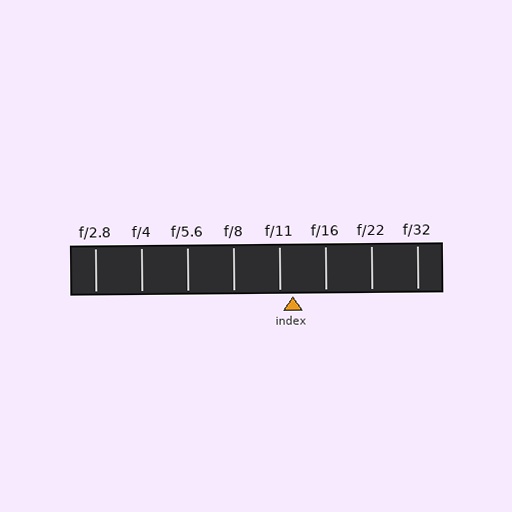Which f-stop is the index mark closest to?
The index mark is closest to f/11.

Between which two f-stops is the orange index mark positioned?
The index mark is between f/11 and f/16.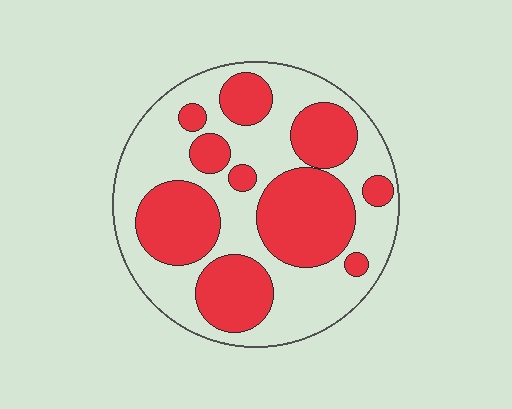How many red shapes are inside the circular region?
10.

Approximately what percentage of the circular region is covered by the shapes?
Approximately 45%.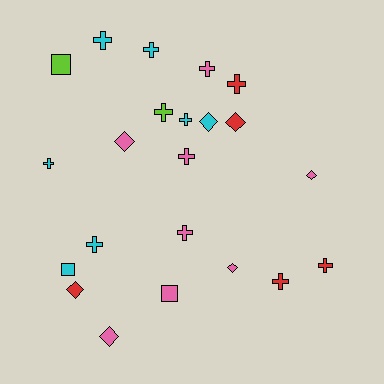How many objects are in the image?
There are 22 objects.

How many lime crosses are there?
There is 1 lime cross.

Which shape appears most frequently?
Cross, with 12 objects.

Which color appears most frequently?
Pink, with 8 objects.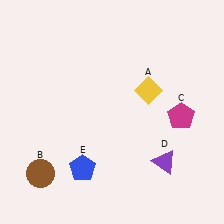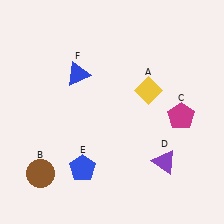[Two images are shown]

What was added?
A blue triangle (F) was added in Image 2.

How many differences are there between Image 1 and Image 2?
There is 1 difference between the two images.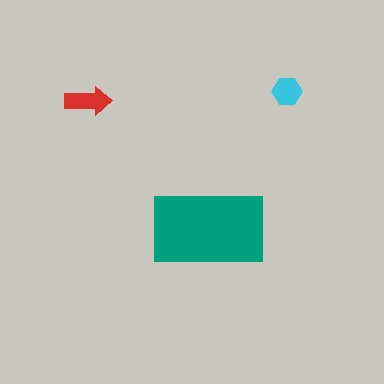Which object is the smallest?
The cyan hexagon.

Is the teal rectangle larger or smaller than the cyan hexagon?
Larger.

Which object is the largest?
The teal rectangle.